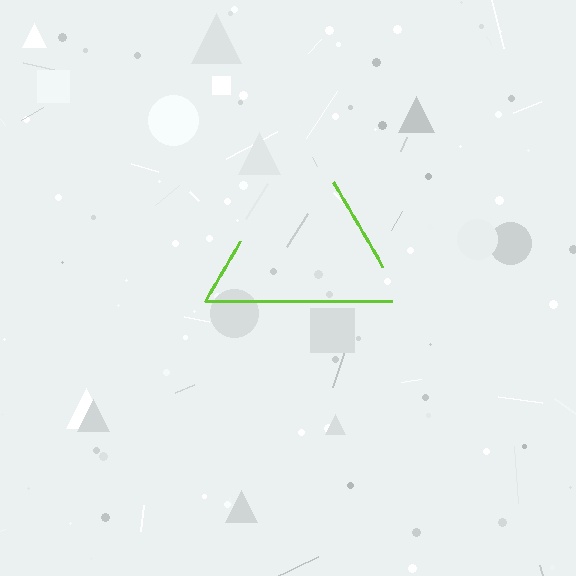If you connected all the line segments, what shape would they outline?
They would outline a triangle.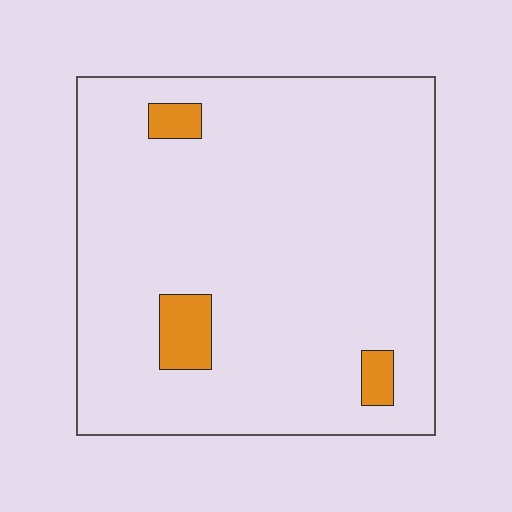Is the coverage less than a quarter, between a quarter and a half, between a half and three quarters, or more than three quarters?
Less than a quarter.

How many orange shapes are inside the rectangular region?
3.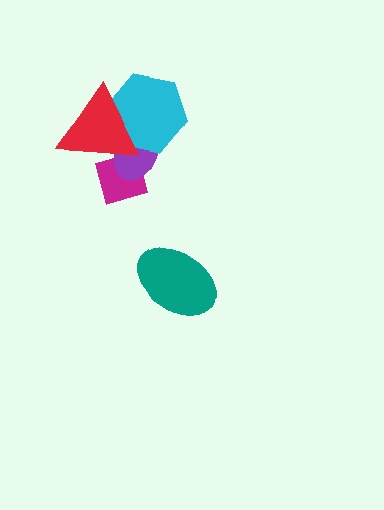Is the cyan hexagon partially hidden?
Yes, it is partially covered by another shape.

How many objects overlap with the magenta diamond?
2 objects overlap with the magenta diamond.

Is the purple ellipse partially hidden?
Yes, it is partially covered by another shape.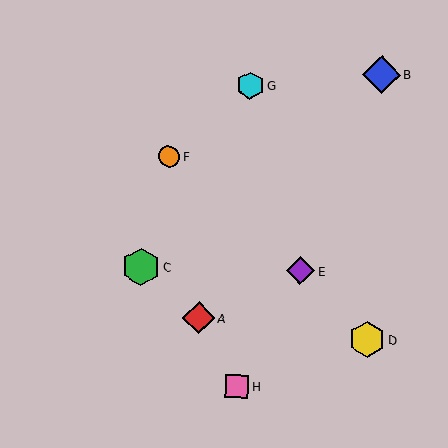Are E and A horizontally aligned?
No, E is at y≈271 and A is at y≈318.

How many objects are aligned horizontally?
2 objects (C, E) are aligned horizontally.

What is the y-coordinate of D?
Object D is at y≈339.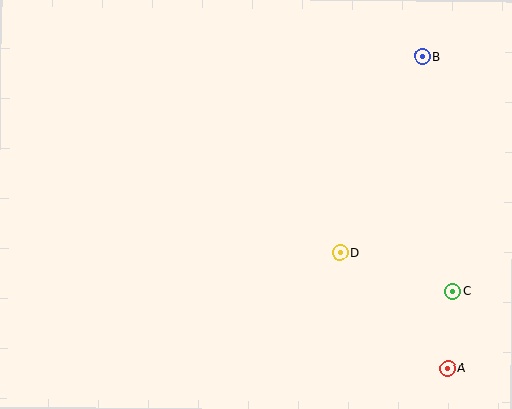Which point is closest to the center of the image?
Point D at (340, 253) is closest to the center.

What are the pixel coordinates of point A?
Point A is at (448, 368).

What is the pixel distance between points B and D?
The distance between B and D is 213 pixels.